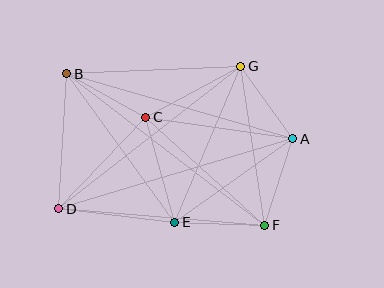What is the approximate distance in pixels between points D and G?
The distance between D and G is approximately 231 pixels.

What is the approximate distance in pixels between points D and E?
The distance between D and E is approximately 117 pixels.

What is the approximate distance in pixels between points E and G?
The distance between E and G is approximately 170 pixels.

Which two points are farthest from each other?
Points B and F are farthest from each other.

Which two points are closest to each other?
Points A and G are closest to each other.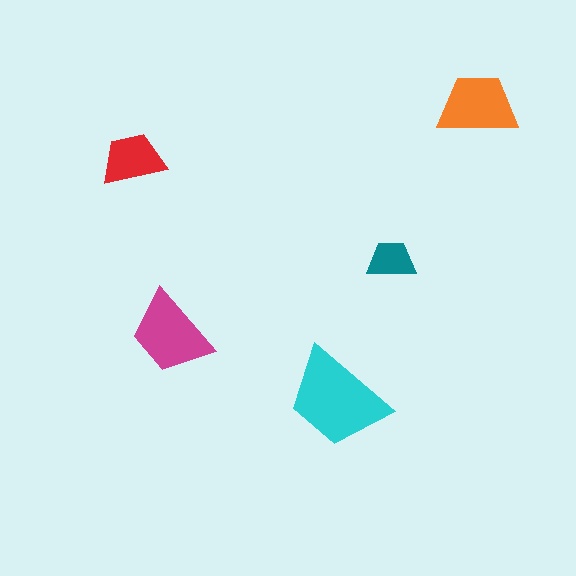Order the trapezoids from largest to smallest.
the cyan one, the magenta one, the orange one, the red one, the teal one.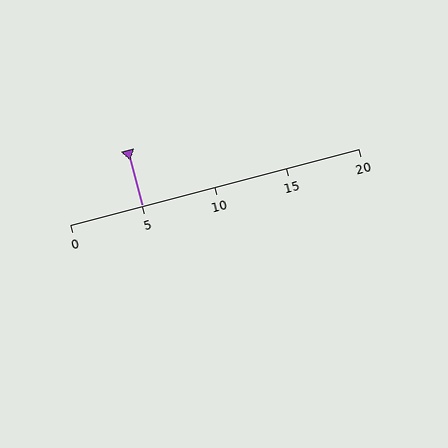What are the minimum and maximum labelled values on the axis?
The axis runs from 0 to 20.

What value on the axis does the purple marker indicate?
The marker indicates approximately 5.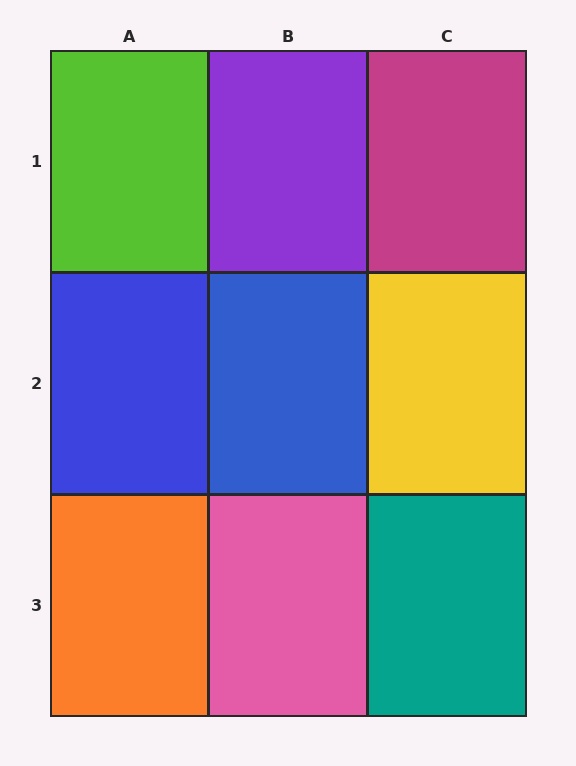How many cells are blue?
2 cells are blue.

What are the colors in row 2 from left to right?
Blue, blue, yellow.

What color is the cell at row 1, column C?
Magenta.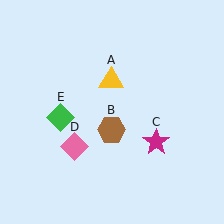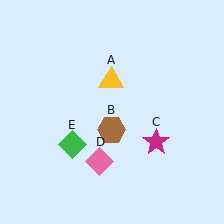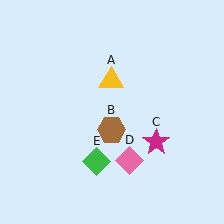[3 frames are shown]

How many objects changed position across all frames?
2 objects changed position: pink diamond (object D), green diamond (object E).